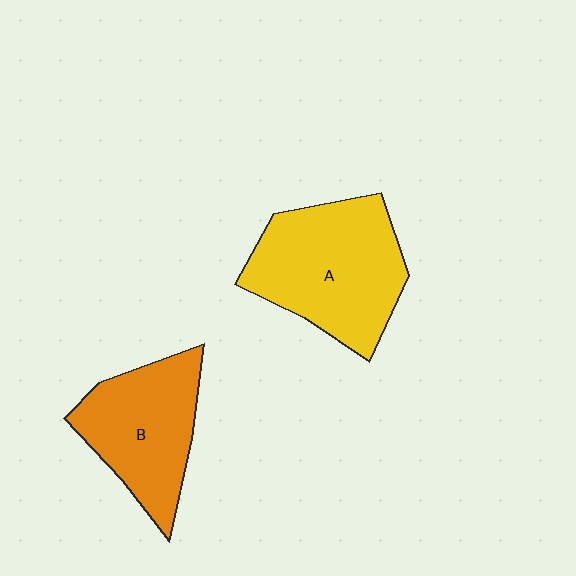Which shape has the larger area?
Shape A (yellow).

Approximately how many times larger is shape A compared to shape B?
Approximately 1.3 times.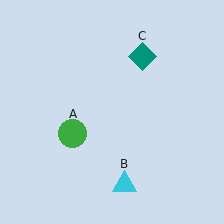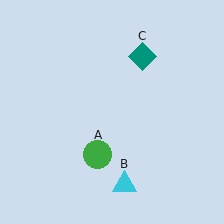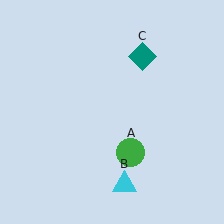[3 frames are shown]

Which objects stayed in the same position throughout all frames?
Cyan triangle (object B) and teal diamond (object C) remained stationary.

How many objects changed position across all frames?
1 object changed position: green circle (object A).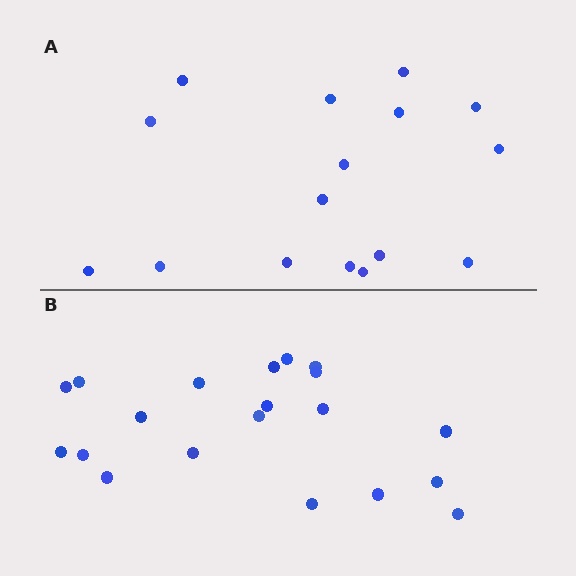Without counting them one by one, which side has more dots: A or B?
Region B (the bottom region) has more dots.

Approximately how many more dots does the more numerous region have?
Region B has about 4 more dots than region A.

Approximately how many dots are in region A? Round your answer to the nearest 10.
About 20 dots. (The exact count is 16, which rounds to 20.)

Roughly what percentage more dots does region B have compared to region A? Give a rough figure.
About 25% more.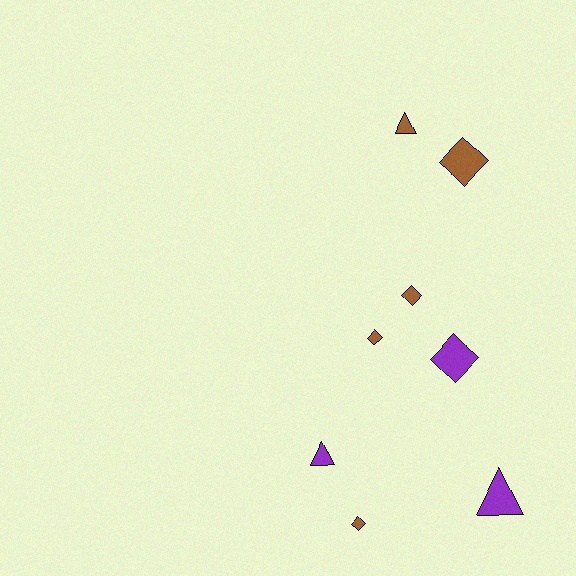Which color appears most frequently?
Brown, with 5 objects.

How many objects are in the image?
There are 8 objects.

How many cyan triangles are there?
There are no cyan triangles.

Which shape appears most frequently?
Diamond, with 5 objects.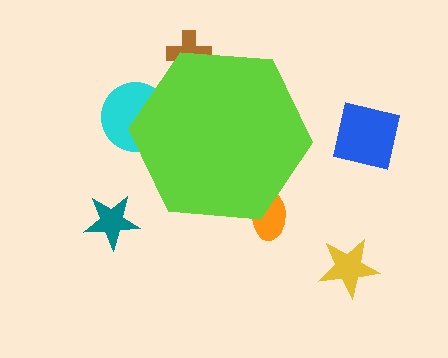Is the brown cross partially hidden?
Yes, the brown cross is partially hidden behind the lime hexagon.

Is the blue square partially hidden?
No, the blue square is fully visible.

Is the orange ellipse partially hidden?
Yes, the orange ellipse is partially hidden behind the lime hexagon.